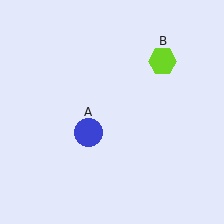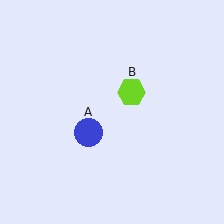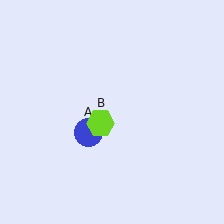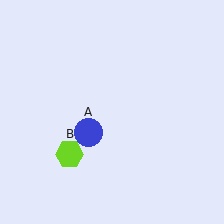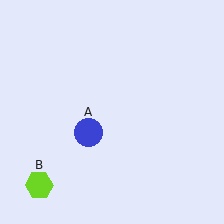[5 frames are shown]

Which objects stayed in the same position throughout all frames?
Blue circle (object A) remained stationary.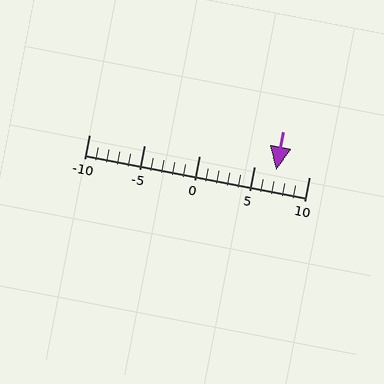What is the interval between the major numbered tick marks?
The major tick marks are spaced 5 units apart.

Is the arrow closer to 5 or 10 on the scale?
The arrow is closer to 5.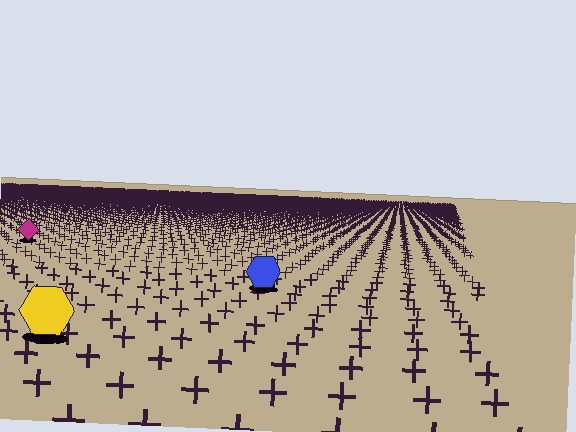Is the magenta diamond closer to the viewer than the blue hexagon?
No. The blue hexagon is closer — you can tell from the texture gradient: the ground texture is coarser near it.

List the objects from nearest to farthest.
From nearest to farthest: the yellow hexagon, the blue hexagon, the magenta diamond.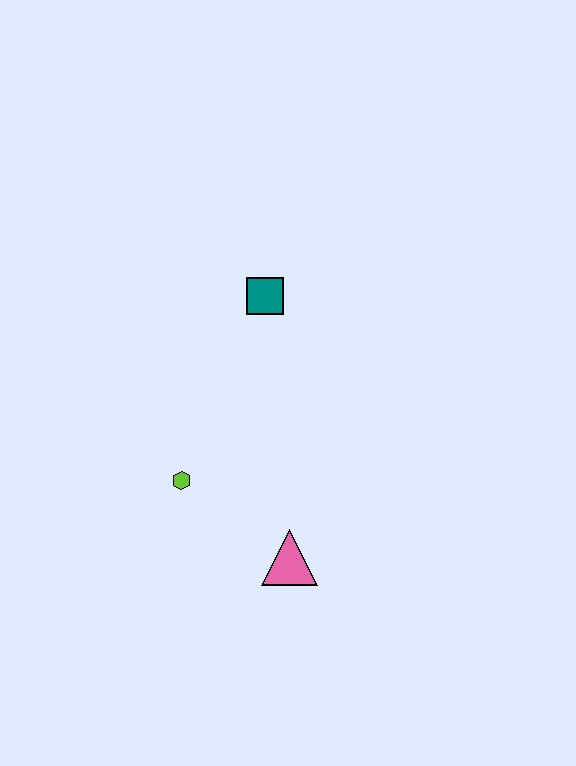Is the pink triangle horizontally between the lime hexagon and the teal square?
No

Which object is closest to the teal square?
The lime hexagon is closest to the teal square.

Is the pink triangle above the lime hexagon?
No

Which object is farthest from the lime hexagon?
The teal square is farthest from the lime hexagon.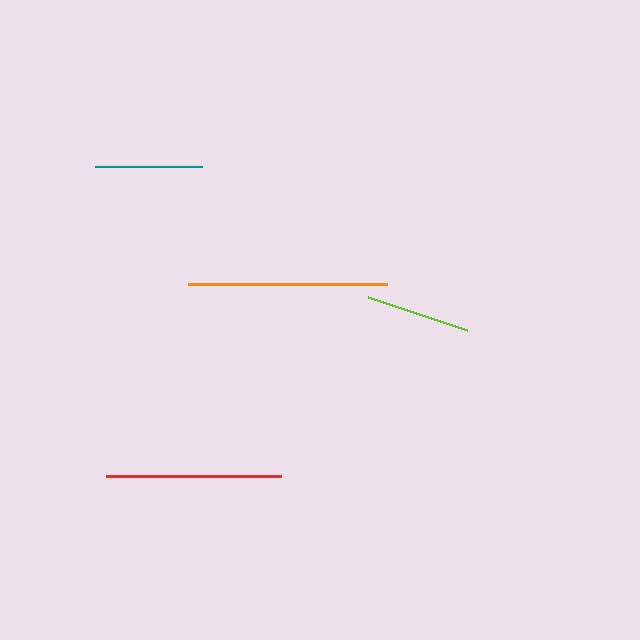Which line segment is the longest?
The orange line is the longest at approximately 199 pixels.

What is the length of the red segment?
The red segment is approximately 176 pixels long.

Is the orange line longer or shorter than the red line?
The orange line is longer than the red line.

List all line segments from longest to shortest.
From longest to shortest: orange, red, teal, lime.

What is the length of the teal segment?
The teal segment is approximately 107 pixels long.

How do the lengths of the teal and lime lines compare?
The teal and lime lines are approximately the same length.